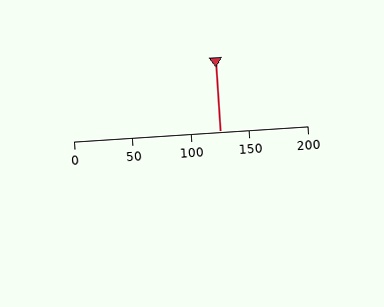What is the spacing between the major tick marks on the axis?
The major ticks are spaced 50 apart.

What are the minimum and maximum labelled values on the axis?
The axis runs from 0 to 200.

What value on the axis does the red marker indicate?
The marker indicates approximately 125.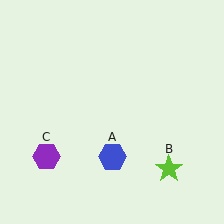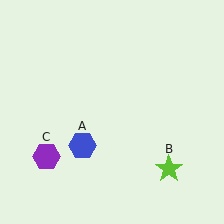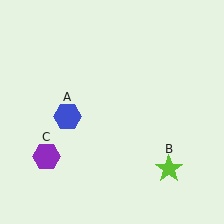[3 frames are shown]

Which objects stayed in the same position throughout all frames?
Lime star (object B) and purple hexagon (object C) remained stationary.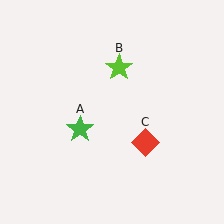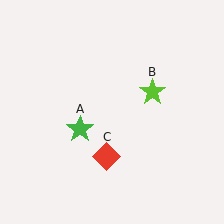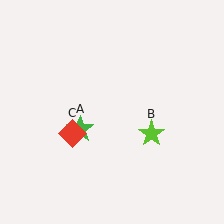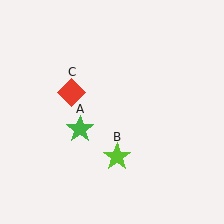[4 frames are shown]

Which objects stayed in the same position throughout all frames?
Green star (object A) remained stationary.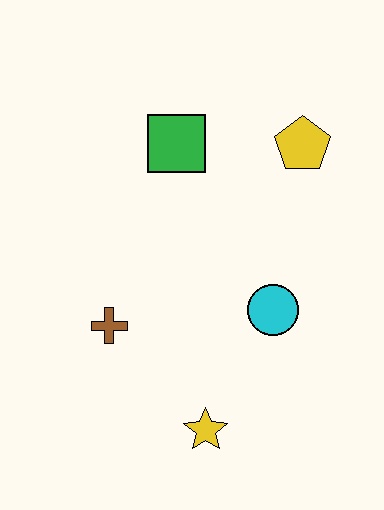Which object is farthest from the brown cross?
The yellow pentagon is farthest from the brown cross.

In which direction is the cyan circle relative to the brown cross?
The cyan circle is to the right of the brown cross.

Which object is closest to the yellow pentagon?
The green square is closest to the yellow pentagon.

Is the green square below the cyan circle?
No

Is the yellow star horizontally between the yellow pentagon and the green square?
Yes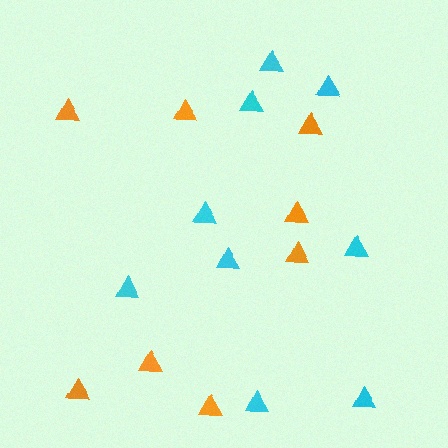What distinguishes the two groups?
There are 2 groups: one group of cyan triangles (9) and one group of orange triangles (8).